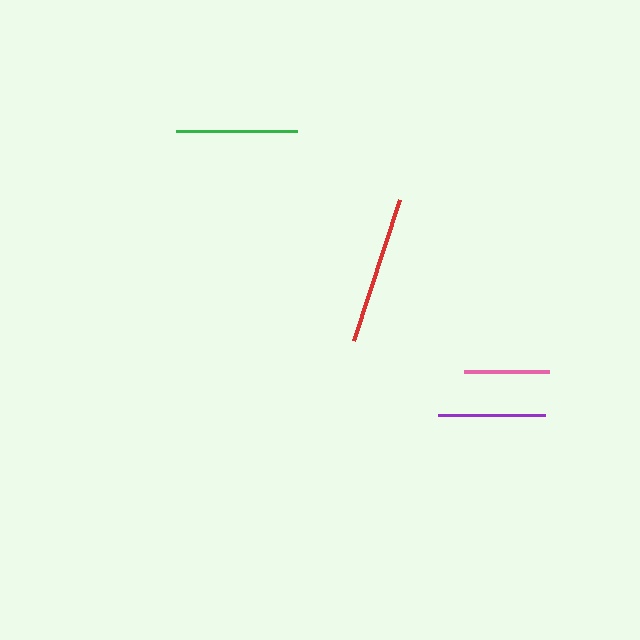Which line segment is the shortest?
The pink line is the shortest at approximately 84 pixels.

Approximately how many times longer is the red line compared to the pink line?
The red line is approximately 1.8 times the length of the pink line.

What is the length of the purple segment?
The purple segment is approximately 107 pixels long.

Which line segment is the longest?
The red line is the longest at approximately 149 pixels.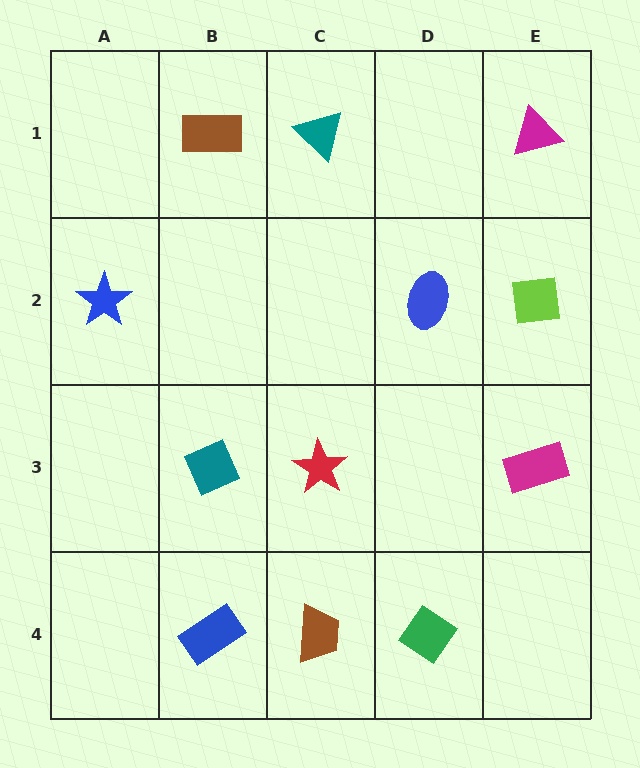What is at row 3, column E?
A magenta rectangle.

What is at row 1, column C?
A teal triangle.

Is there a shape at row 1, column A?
No, that cell is empty.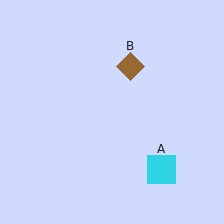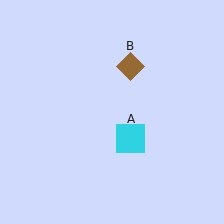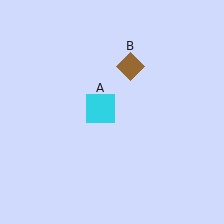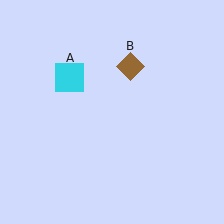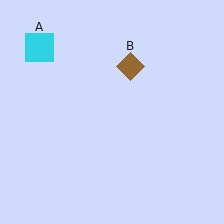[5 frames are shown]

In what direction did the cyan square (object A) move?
The cyan square (object A) moved up and to the left.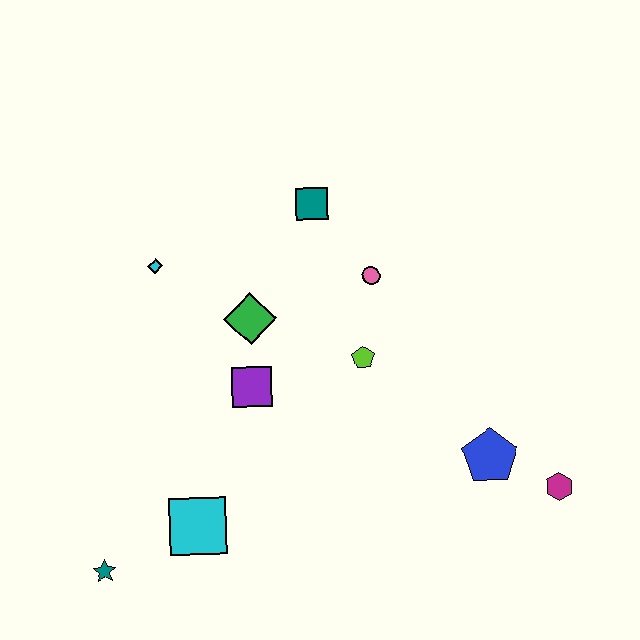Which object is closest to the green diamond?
The purple square is closest to the green diamond.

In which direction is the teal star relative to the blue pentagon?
The teal star is to the left of the blue pentagon.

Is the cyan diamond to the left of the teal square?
Yes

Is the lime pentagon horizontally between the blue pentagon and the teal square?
Yes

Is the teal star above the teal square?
No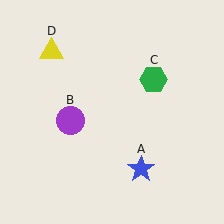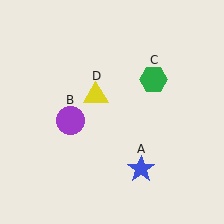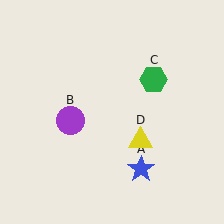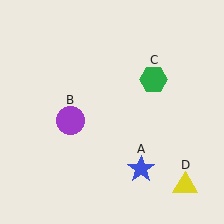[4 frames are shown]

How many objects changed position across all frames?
1 object changed position: yellow triangle (object D).